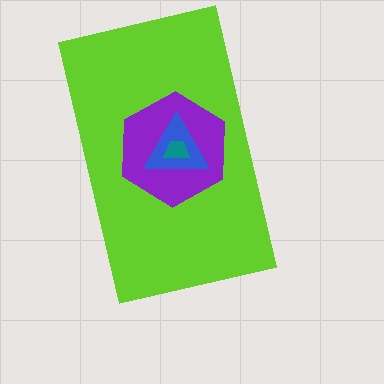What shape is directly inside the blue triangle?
The teal trapezoid.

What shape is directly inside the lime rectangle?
The purple hexagon.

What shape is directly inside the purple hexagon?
The blue triangle.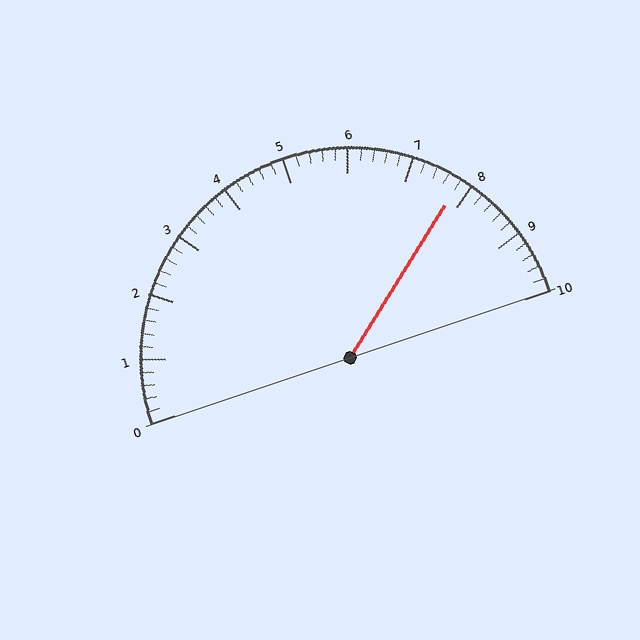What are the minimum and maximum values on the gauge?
The gauge ranges from 0 to 10.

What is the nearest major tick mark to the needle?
The nearest major tick mark is 8.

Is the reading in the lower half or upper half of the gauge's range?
The reading is in the upper half of the range (0 to 10).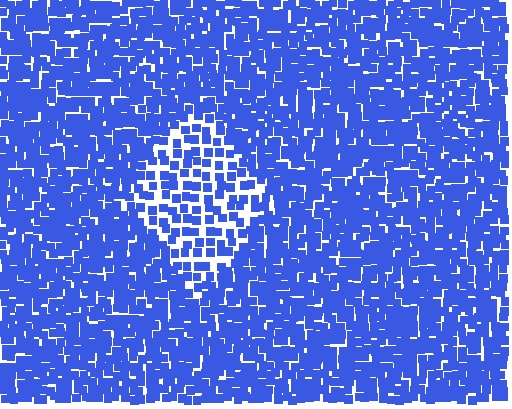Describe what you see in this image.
The image contains small blue elements arranged at two different densities. A diamond-shaped region is visible where the elements are less densely packed than the surrounding area.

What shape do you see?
I see a diamond.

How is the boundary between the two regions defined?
The boundary is defined by a change in element density (approximately 2.0x ratio). All elements are the same color, size, and shape.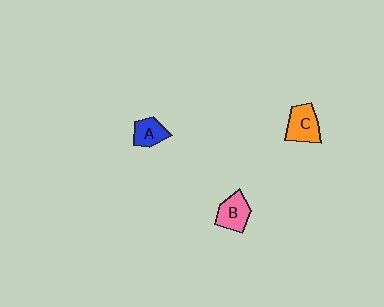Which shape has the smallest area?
Shape A (blue).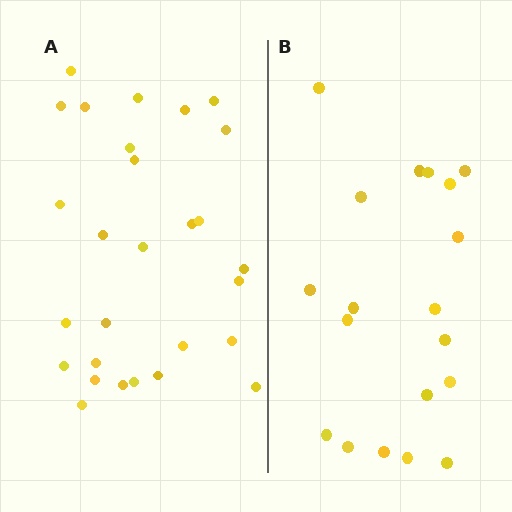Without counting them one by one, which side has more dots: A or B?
Region A (the left region) has more dots.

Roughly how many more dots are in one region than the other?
Region A has roughly 8 or so more dots than region B.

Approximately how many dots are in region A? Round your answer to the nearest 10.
About 30 dots. (The exact count is 28, which rounds to 30.)